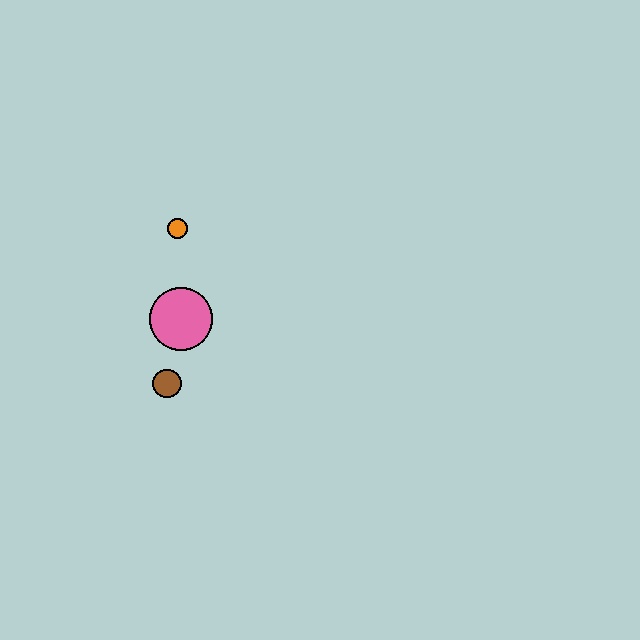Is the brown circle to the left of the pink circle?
Yes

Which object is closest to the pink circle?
The brown circle is closest to the pink circle.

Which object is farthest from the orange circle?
The brown circle is farthest from the orange circle.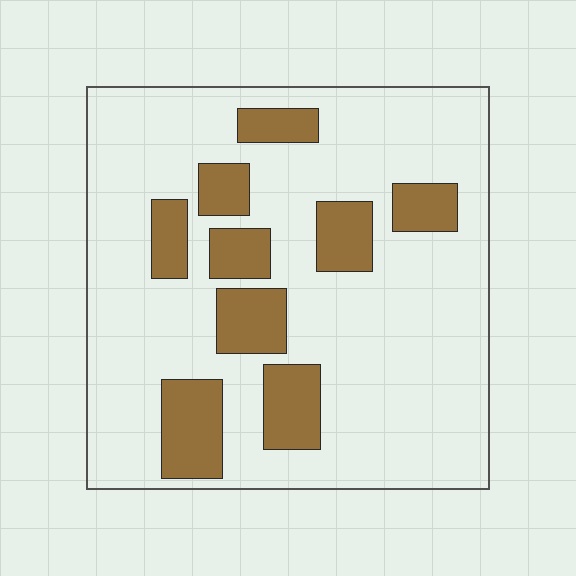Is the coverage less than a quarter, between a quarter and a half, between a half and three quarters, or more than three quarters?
Less than a quarter.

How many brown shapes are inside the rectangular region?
9.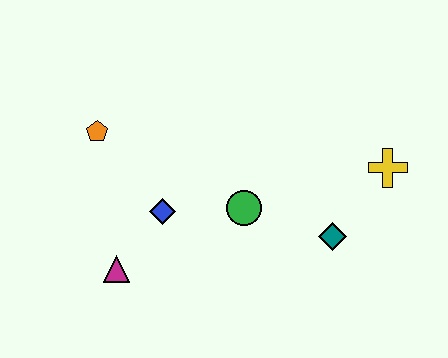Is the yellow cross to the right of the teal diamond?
Yes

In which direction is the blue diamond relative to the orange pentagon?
The blue diamond is below the orange pentagon.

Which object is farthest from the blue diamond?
The yellow cross is farthest from the blue diamond.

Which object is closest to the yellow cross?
The teal diamond is closest to the yellow cross.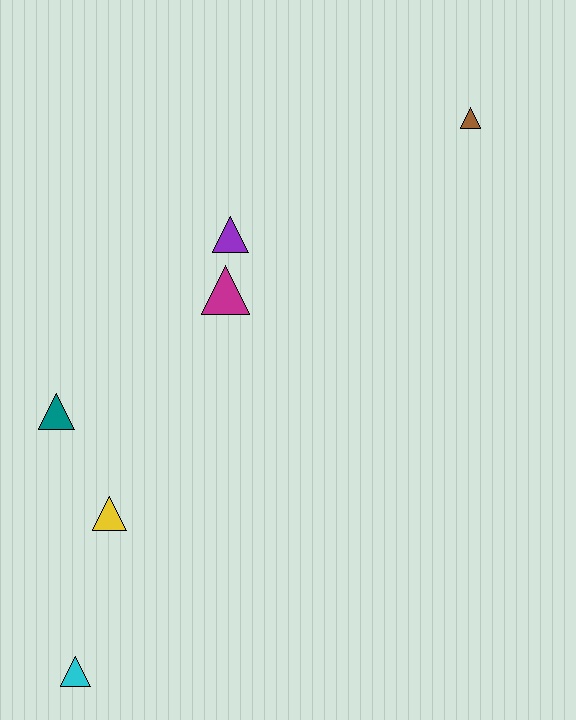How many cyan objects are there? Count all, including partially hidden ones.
There is 1 cyan object.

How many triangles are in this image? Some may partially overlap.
There are 6 triangles.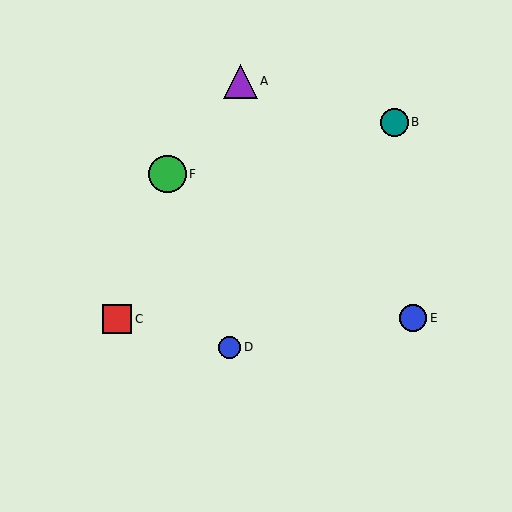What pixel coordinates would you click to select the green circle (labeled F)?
Click at (167, 174) to select the green circle F.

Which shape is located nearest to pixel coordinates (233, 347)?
The blue circle (labeled D) at (230, 347) is nearest to that location.